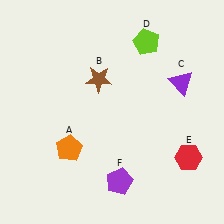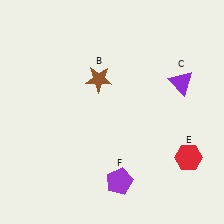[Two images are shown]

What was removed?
The orange pentagon (A), the lime pentagon (D) were removed in Image 2.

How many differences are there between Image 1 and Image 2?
There are 2 differences between the two images.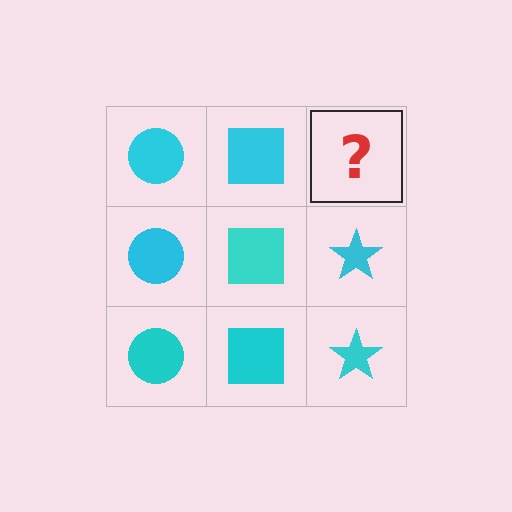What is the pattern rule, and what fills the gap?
The rule is that each column has a consistent shape. The gap should be filled with a cyan star.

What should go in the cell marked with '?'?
The missing cell should contain a cyan star.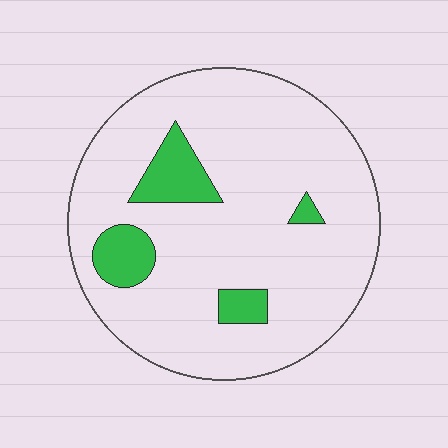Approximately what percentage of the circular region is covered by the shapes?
Approximately 15%.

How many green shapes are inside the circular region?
4.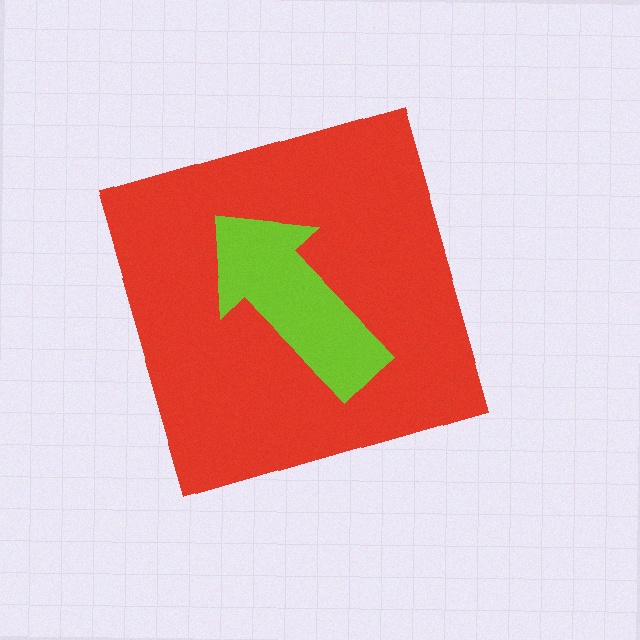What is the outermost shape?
The red diamond.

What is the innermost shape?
The lime arrow.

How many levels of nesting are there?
2.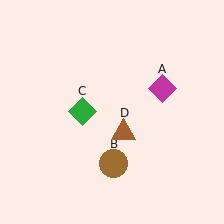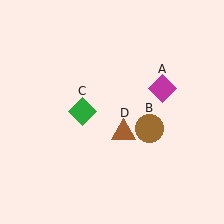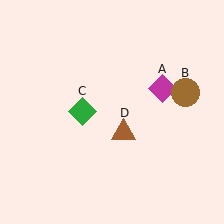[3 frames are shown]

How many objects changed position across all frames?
1 object changed position: brown circle (object B).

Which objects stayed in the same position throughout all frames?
Magenta diamond (object A) and green diamond (object C) and brown triangle (object D) remained stationary.